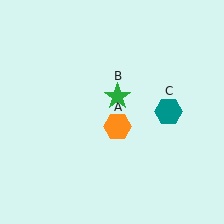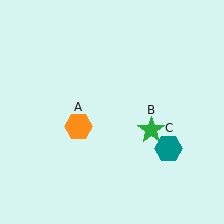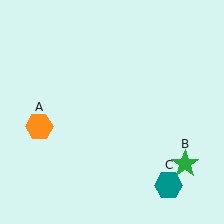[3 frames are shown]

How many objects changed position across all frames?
3 objects changed position: orange hexagon (object A), green star (object B), teal hexagon (object C).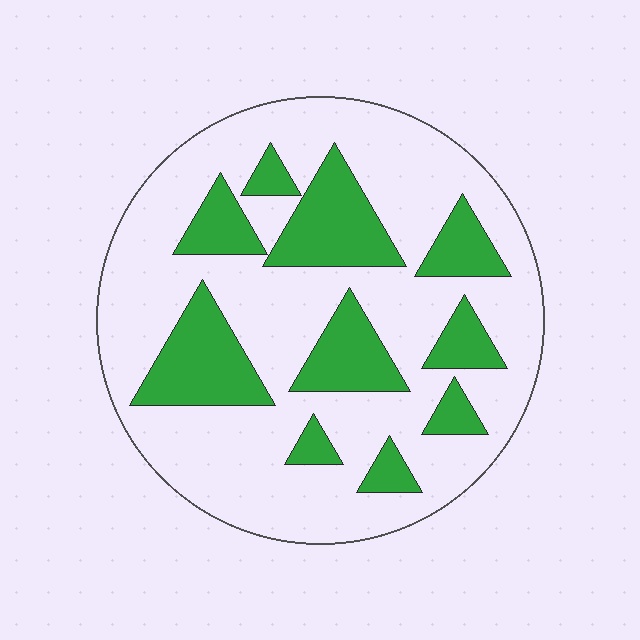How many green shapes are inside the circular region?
10.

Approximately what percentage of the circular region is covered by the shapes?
Approximately 30%.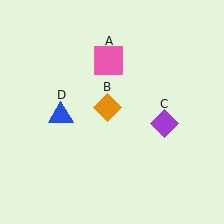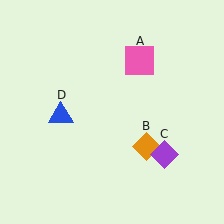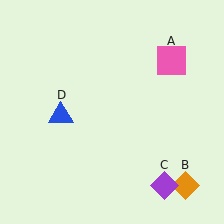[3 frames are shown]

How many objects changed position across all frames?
3 objects changed position: pink square (object A), orange diamond (object B), purple diamond (object C).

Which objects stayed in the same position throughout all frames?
Blue triangle (object D) remained stationary.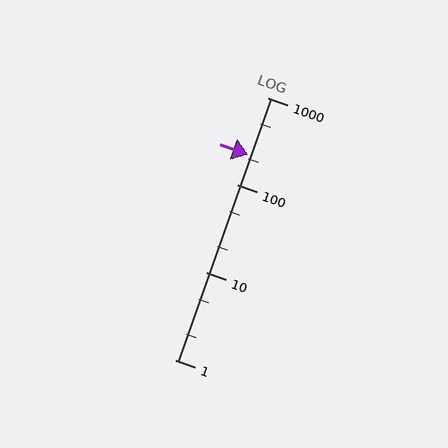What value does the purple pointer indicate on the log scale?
The pointer indicates approximately 220.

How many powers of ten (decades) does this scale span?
The scale spans 3 decades, from 1 to 1000.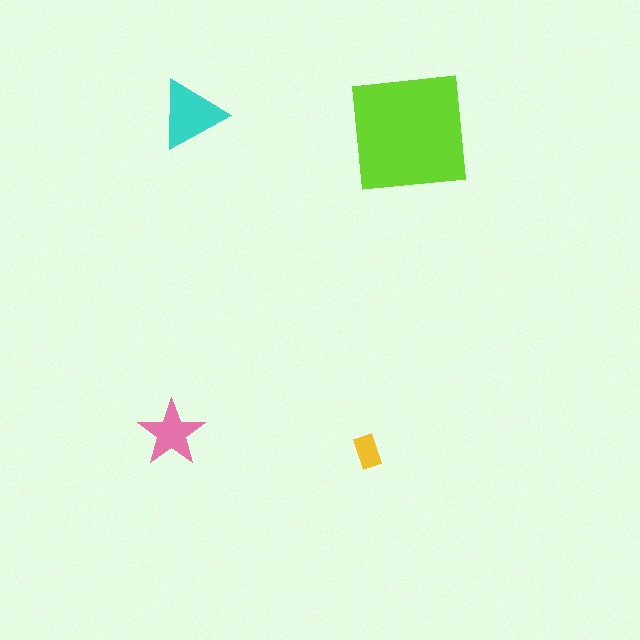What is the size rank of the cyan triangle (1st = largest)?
2nd.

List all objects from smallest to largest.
The yellow rectangle, the pink star, the cyan triangle, the lime square.